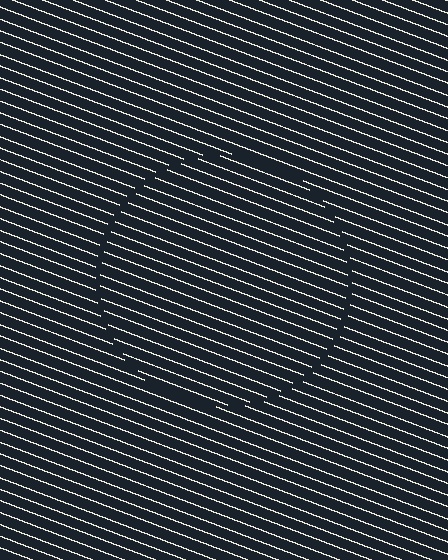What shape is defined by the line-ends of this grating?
An illusory circle. The interior of the shape contains the same grating, shifted by half a period — the contour is defined by the phase discontinuity where line-ends from the inner and outer gratings abut.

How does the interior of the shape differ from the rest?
The interior of the shape contains the same grating, shifted by half a period — the contour is defined by the phase discontinuity where line-ends from the inner and outer gratings abut.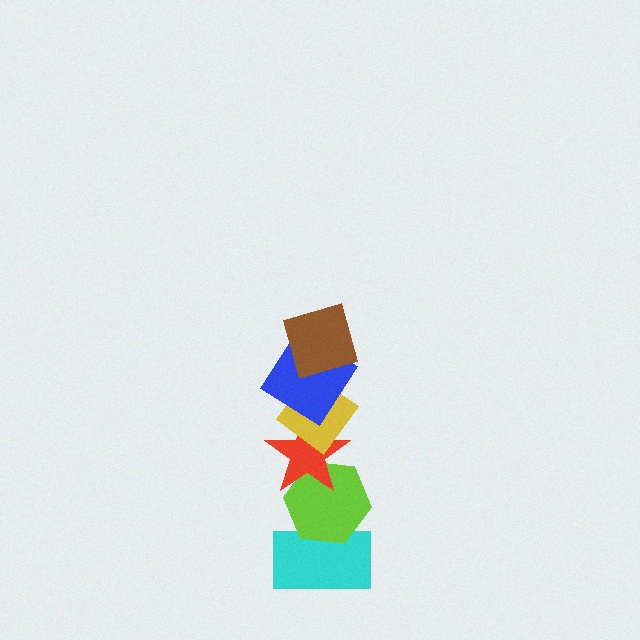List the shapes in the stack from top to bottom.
From top to bottom: the brown square, the blue diamond, the yellow diamond, the red star, the lime hexagon, the cyan rectangle.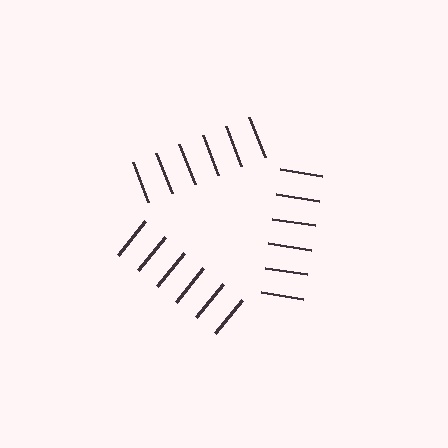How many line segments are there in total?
18 — 6 along each of the 3 edges.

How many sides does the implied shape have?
3 sides — the line-ends trace a triangle.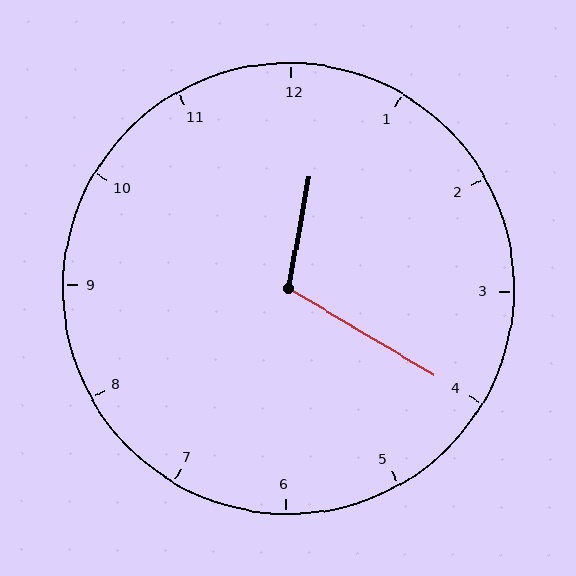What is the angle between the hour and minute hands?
Approximately 110 degrees.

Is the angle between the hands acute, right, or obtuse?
It is obtuse.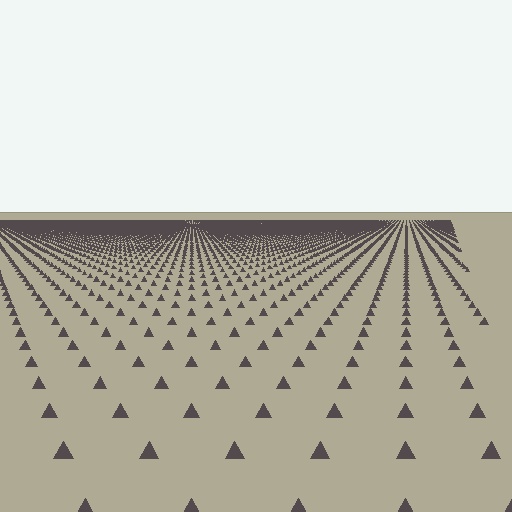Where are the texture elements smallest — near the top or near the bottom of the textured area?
Near the top.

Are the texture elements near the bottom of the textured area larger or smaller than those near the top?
Larger. Near the bottom, elements are closer to the viewer and appear at a bigger on-screen size.